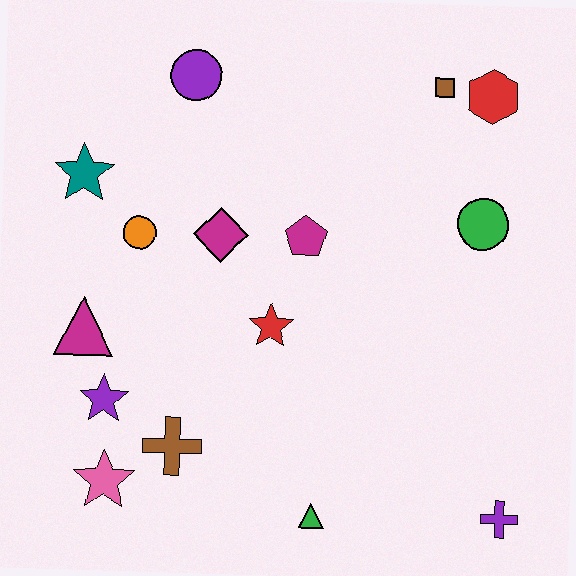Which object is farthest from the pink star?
The red hexagon is farthest from the pink star.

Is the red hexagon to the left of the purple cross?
Yes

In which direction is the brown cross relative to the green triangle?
The brown cross is to the left of the green triangle.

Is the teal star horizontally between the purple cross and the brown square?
No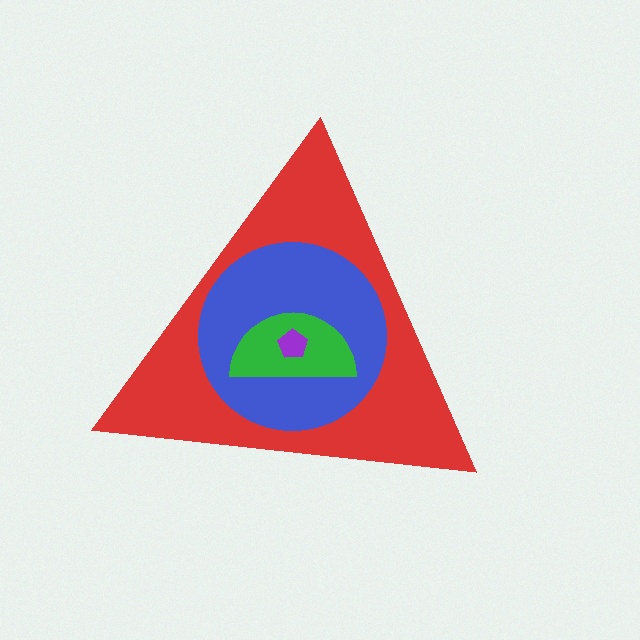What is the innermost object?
The purple pentagon.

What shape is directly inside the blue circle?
The green semicircle.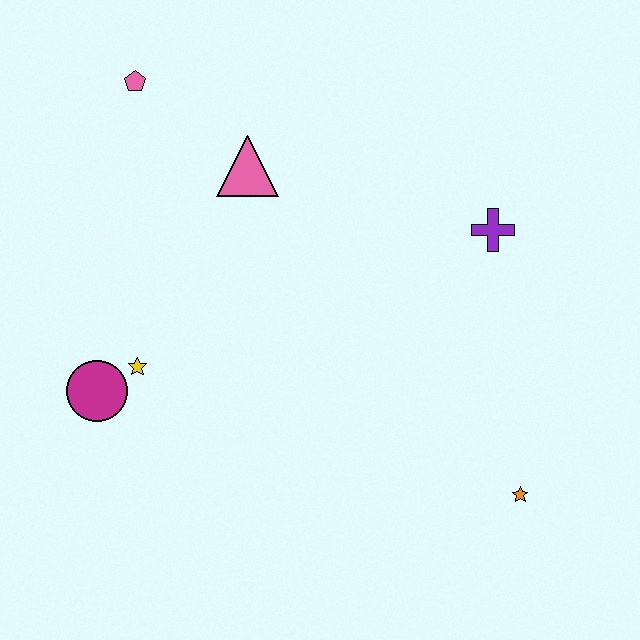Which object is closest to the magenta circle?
The yellow star is closest to the magenta circle.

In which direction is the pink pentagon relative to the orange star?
The pink pentagon is above the orange star.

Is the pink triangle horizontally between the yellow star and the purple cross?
Yes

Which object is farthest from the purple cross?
The magenta circle is farthest from the purple cross.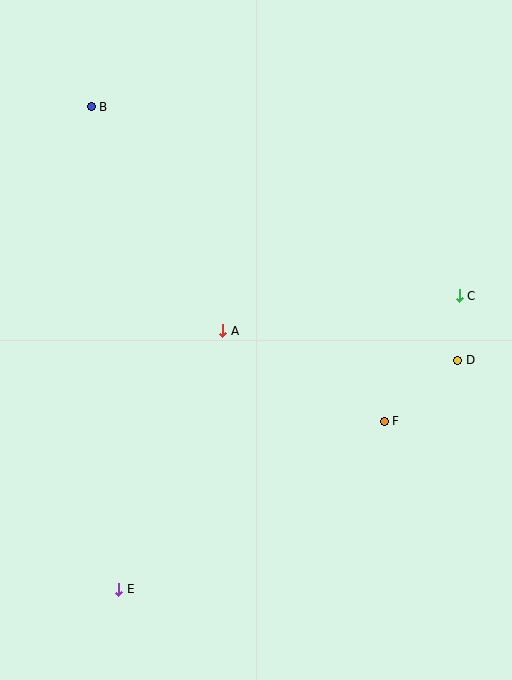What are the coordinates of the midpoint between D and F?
The midpoint between D and F is at (421, 391).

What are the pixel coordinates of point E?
Point E is at (119, 589).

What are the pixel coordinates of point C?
Point C is at (459, 296).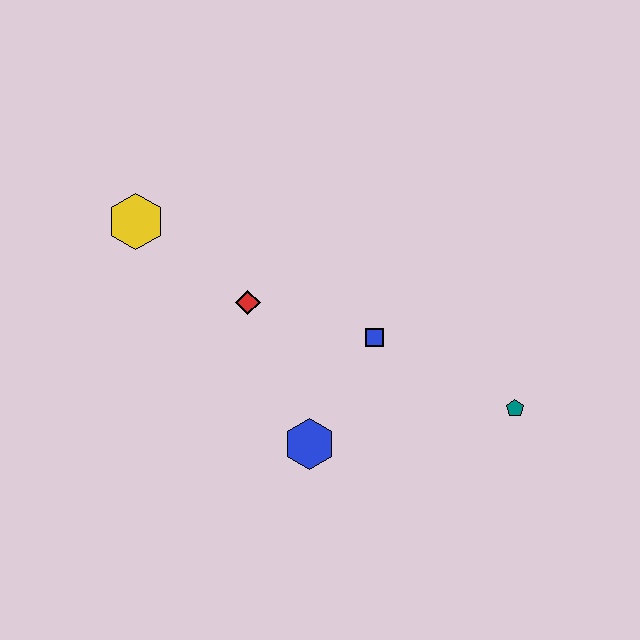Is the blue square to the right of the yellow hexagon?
Yes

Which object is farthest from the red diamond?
The teal pentagon is farthest from the red diamond.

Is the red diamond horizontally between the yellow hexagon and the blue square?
Yes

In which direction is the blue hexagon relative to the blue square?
The blue hexagon is below the blue square.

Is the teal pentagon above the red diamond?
No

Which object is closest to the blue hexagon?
The blue square is closest to the blue hexagon.